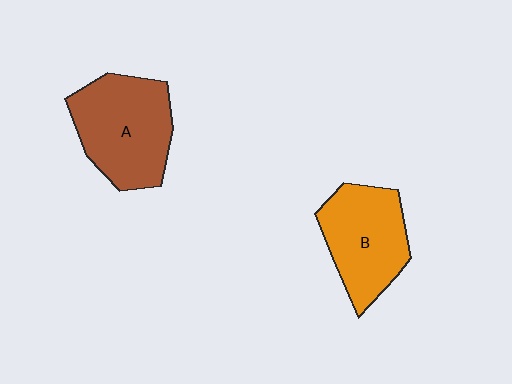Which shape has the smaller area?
Shape B (orange).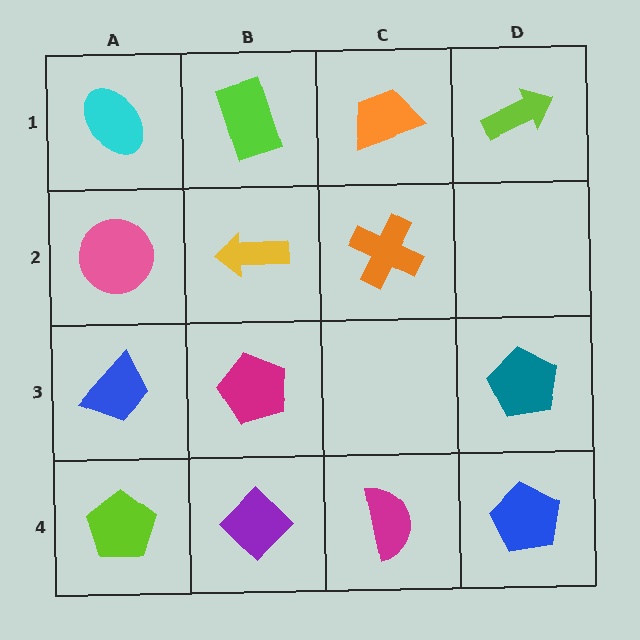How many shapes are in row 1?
4 shapes.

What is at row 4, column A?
A lime pentagon.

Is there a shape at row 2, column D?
No, that cell is empty.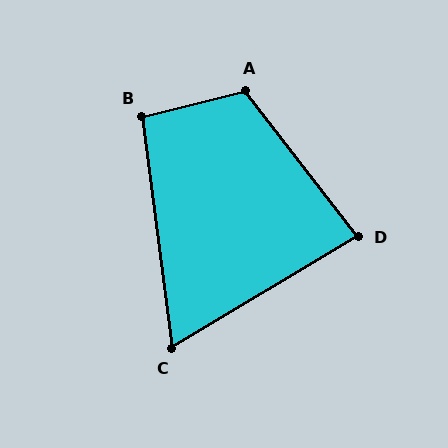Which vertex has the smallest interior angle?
C, at approximately 66 degrees.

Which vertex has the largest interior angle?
A, at approximately 114 degrees.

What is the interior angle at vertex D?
Approximately 83 degrees (acute).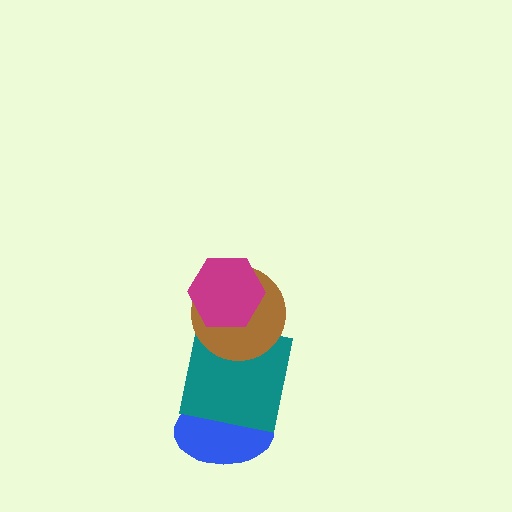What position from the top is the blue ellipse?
The blue ellipse is 4th from the top.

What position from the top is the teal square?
The teal square is 3rd from the top.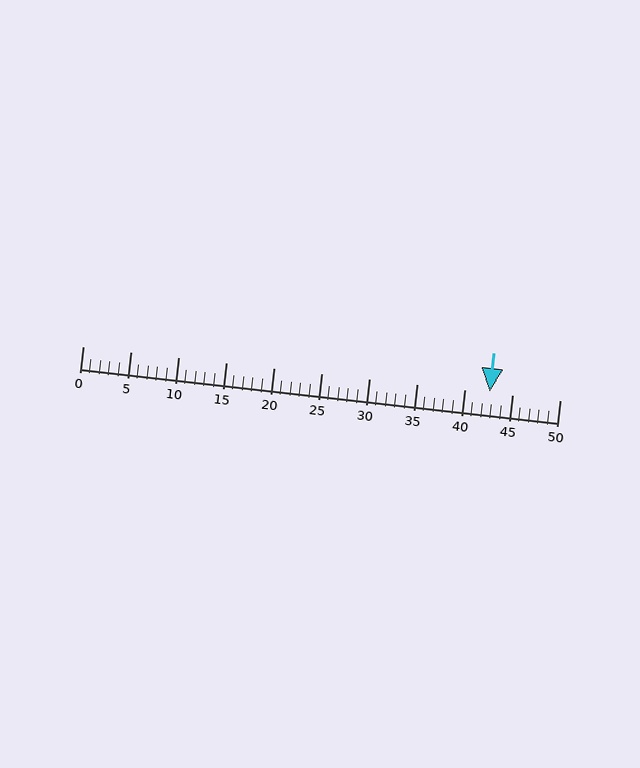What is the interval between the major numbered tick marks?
The major tick marks are spaced 5 units apart.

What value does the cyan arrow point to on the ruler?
The cyan arrow points to approximately 43.